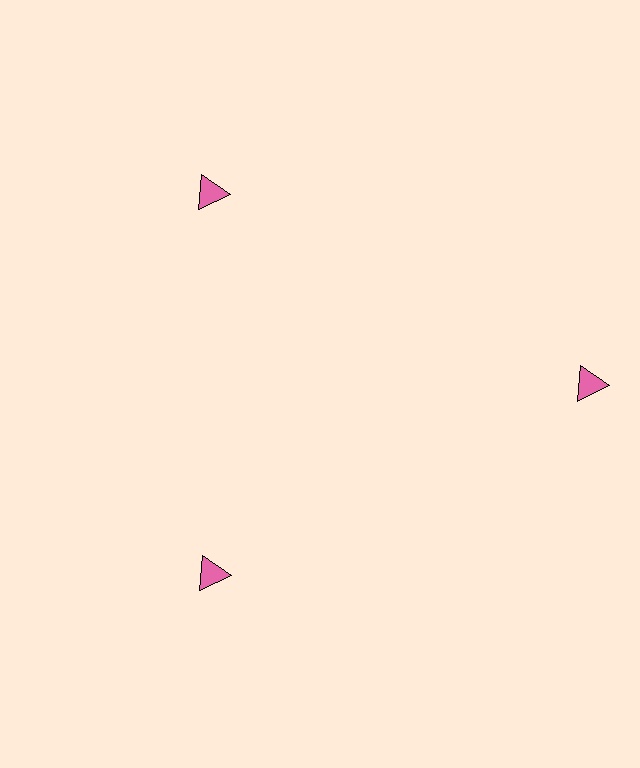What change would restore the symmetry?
The symmetry would be restored by moving it inward, back onto the ring so that all 3 triangles sit at equal angles and equal distance from the center.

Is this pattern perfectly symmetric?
No. The 3 pink triangles are arranged in a ring, but one element near the 3 o'clock position is pushed outward from the center, breaking the 3-fold rotational symmetry.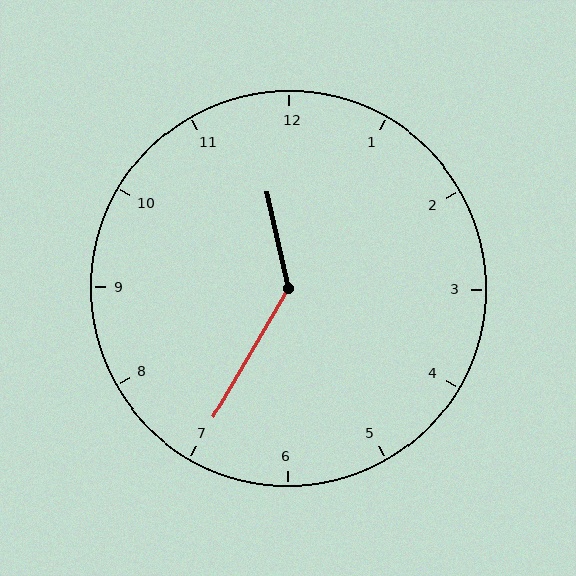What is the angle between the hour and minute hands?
Approximately 138 degrees.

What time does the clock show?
11:35.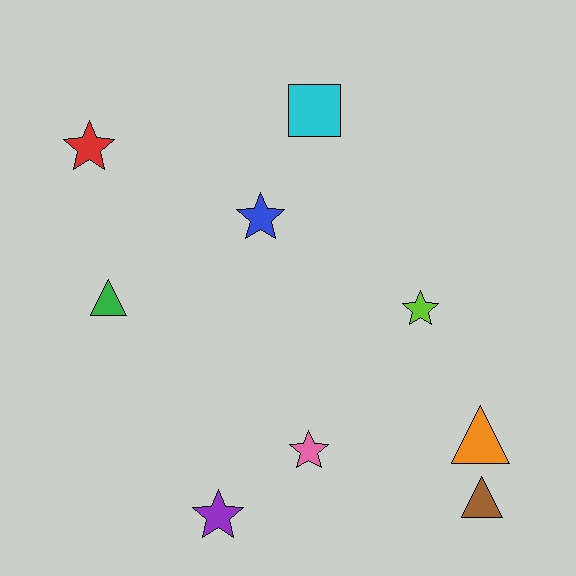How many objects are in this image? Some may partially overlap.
There are 9 objects.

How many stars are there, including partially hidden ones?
There are 5 stars.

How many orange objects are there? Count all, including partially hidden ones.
There is 1 orange object.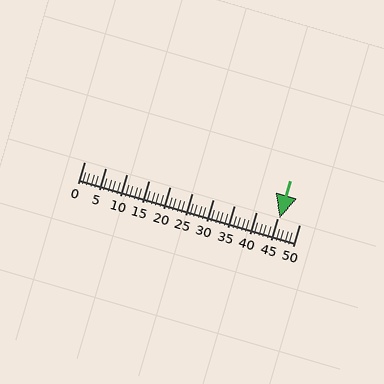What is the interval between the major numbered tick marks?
The major tick marks are spaced 5 units apart.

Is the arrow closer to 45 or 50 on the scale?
The arrow is closer to 45.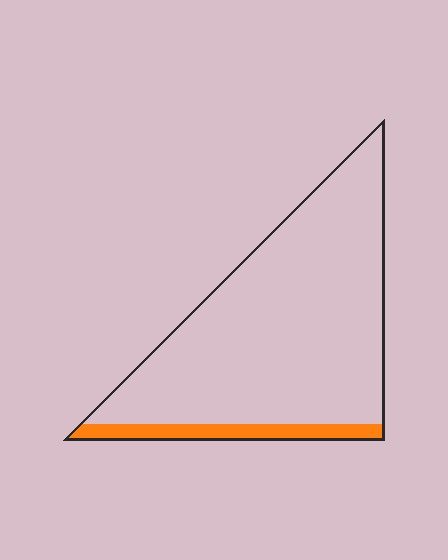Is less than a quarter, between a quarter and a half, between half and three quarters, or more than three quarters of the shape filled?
Less than a quarter.